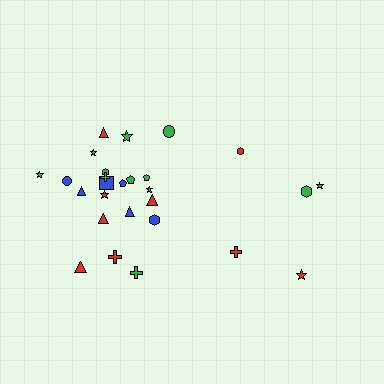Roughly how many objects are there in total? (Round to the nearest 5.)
Roughly 25 objects in total.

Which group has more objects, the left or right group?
The left group.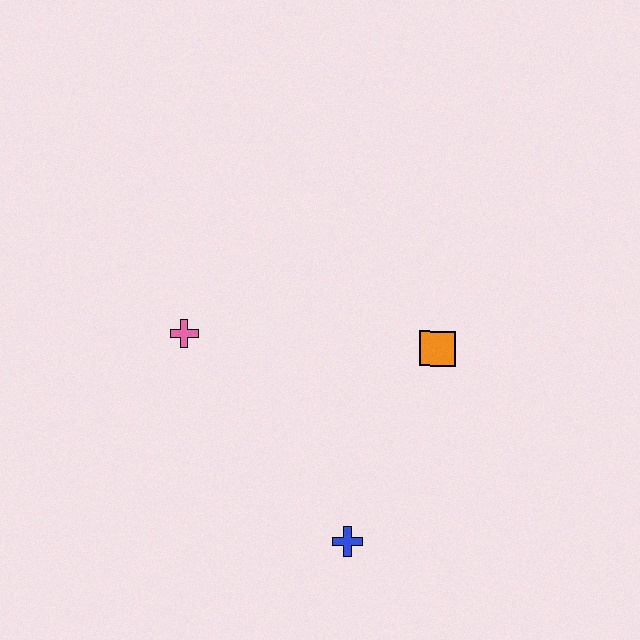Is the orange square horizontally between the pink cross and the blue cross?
No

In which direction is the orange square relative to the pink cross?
The orange square is to the right of the pink cross.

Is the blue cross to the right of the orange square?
No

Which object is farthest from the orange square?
The pink cross is farthest from the orange square.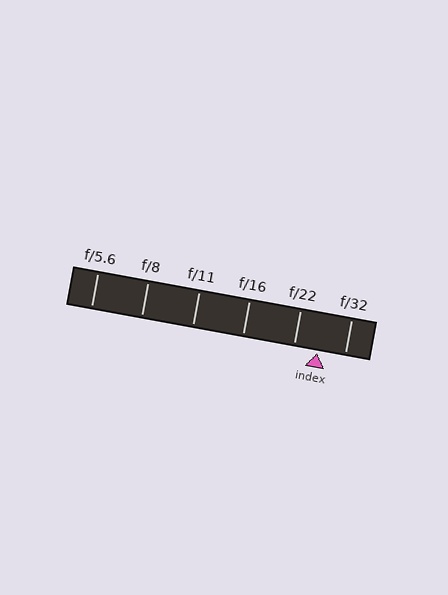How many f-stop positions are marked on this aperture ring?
There are 6 f-stop positions marked.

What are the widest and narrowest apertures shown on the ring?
The widest aperture shown is f/5.6 and the narrowest is f/32.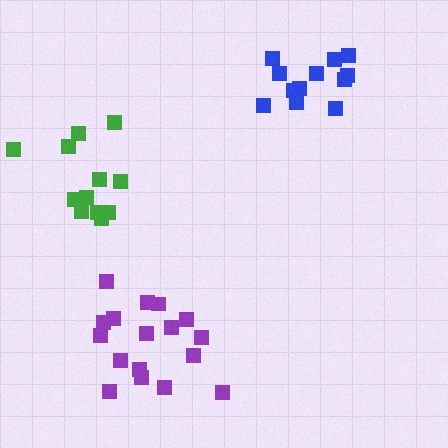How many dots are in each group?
Group 1: 12 dots, Group 2: 12 dots, Group 3: 17 dots (41 total).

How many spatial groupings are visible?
There are 3 spatial groupings.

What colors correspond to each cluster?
The clusters are colored: blue, green, purple.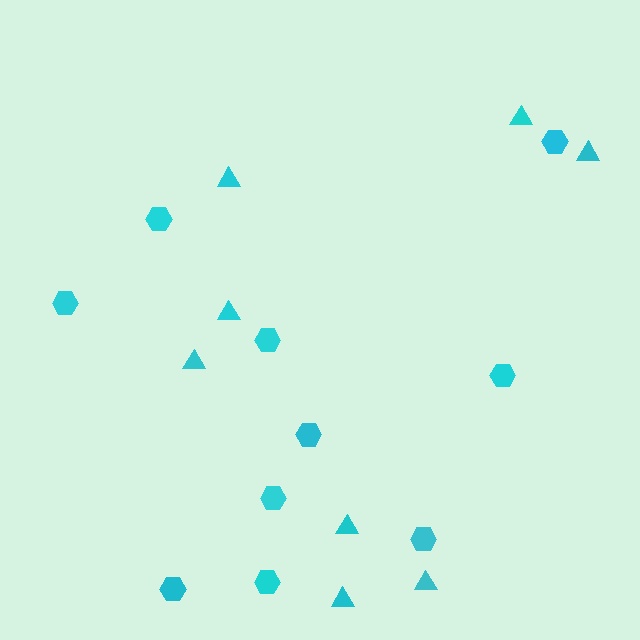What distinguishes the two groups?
There are 2 groups: one group of triangles (8) and one group of hexagons (10).